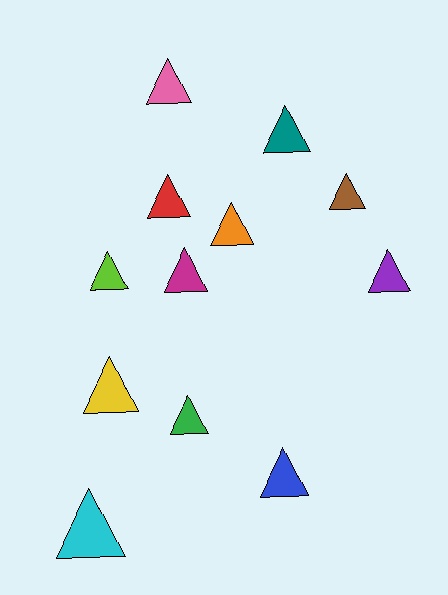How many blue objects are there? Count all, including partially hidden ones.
There is 1 blue object.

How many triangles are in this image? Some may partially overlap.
There are 12 triangles.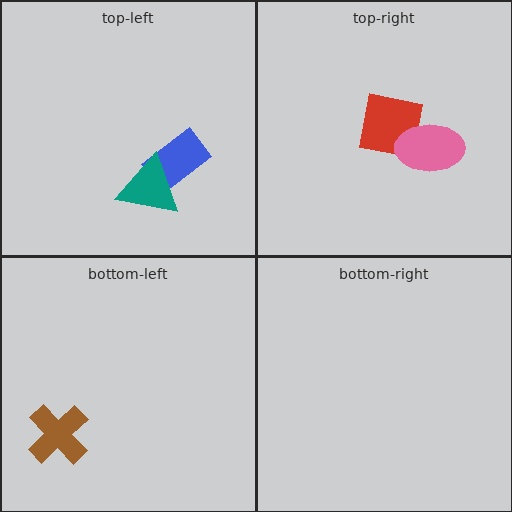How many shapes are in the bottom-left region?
1.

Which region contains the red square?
The top-right region.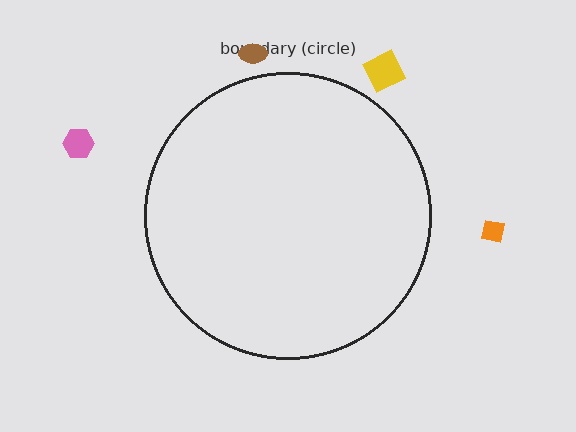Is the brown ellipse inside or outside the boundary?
Outside.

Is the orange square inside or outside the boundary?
Outside.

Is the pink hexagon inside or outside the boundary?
Outside.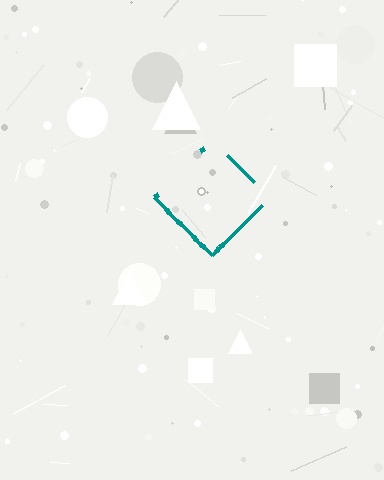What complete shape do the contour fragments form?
The contour fragments form a diamond.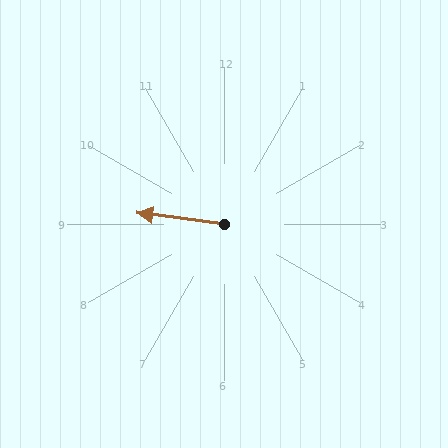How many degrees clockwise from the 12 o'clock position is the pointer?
Approximately 277 degrees.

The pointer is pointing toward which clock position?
Roughly 9 o'clock.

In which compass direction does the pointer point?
West.